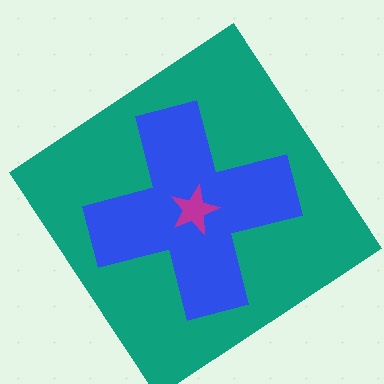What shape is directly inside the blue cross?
The magenta star.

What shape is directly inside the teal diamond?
The blue cross.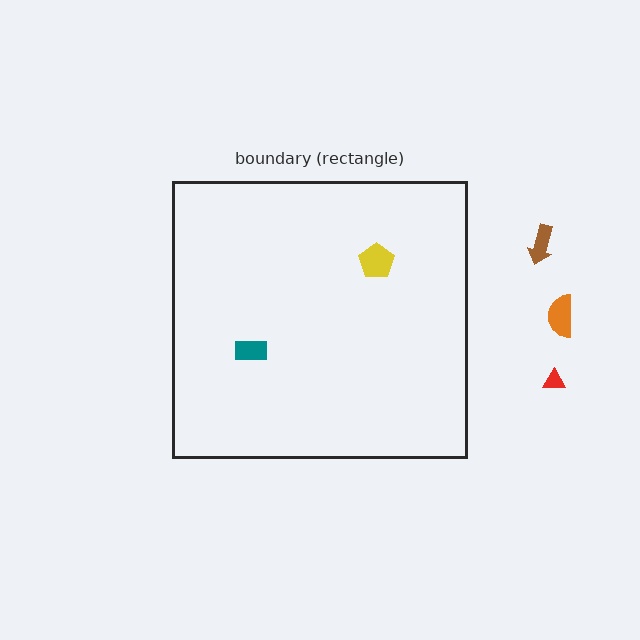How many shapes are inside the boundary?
2 inside, 3 outside.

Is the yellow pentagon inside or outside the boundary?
Inside.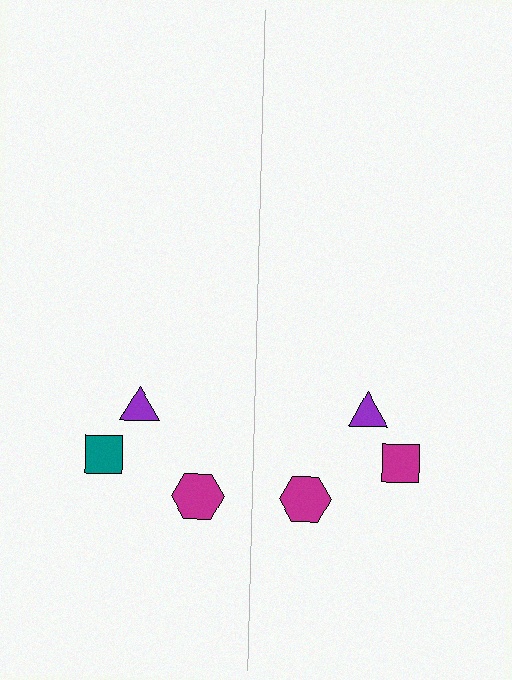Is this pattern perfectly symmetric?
No, the pattern is not perfectly symmetric. The magenta square on the right side breaks the symmetry — its mirror counterpart is teal.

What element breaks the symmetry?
The magenta square on the right side breaks the symmetry — its mirror counterpart is teal.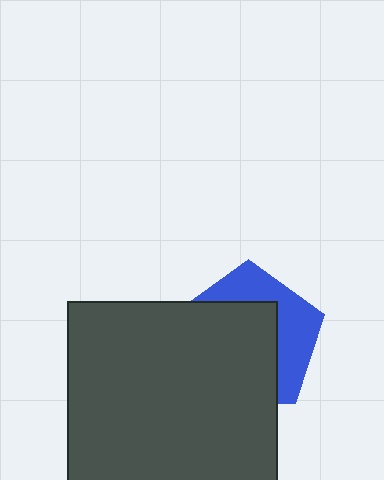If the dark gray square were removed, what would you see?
You would see the complete blue pentagon.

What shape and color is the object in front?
The object in front is a dark gray square.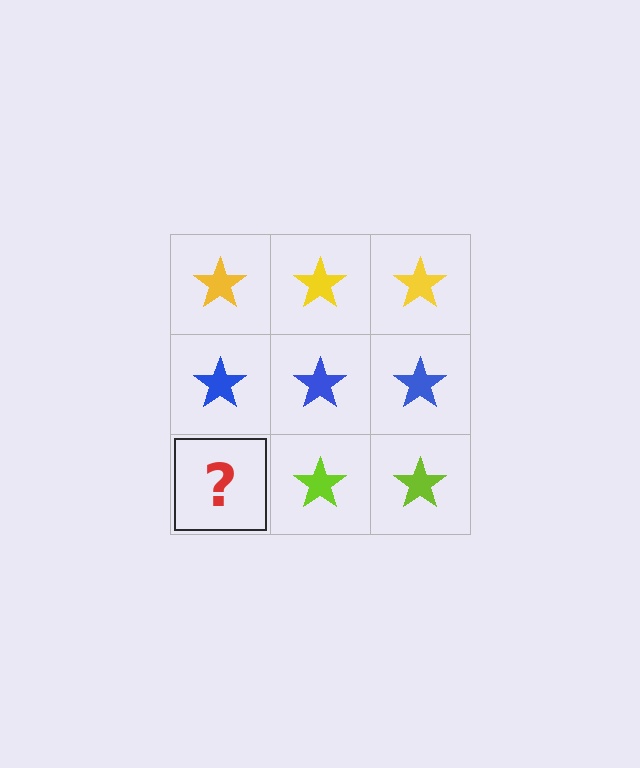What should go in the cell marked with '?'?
The missing cell should contain a lime star.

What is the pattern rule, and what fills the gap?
The rule is that each row has a consistent color. The gap should be filled with a lime star.